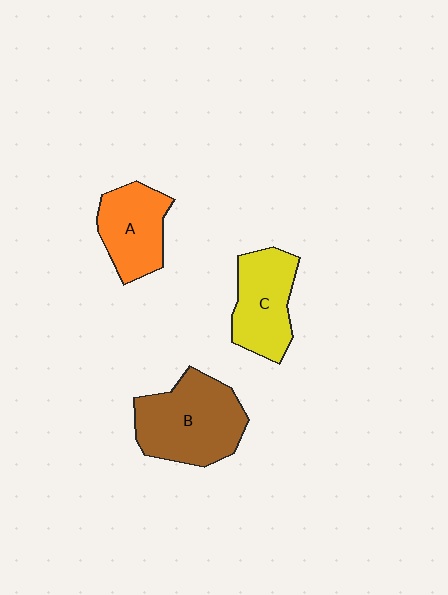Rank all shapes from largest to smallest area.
From largest to smallest: B (brown), C (yellow), A (orange).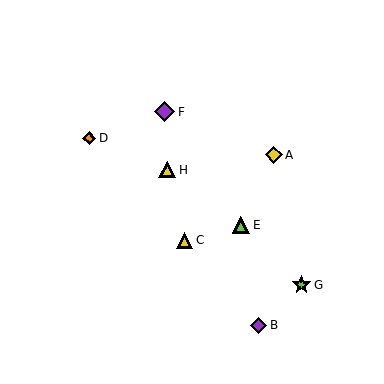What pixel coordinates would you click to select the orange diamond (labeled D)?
Click at (89, 138) to select the orange diamond D.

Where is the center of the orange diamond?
The center of the orange diamond is at (89, 138).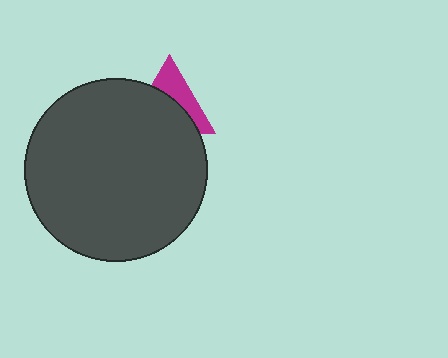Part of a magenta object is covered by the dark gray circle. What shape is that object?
It is a triangle.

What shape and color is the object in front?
The object in front is a dark gray circle.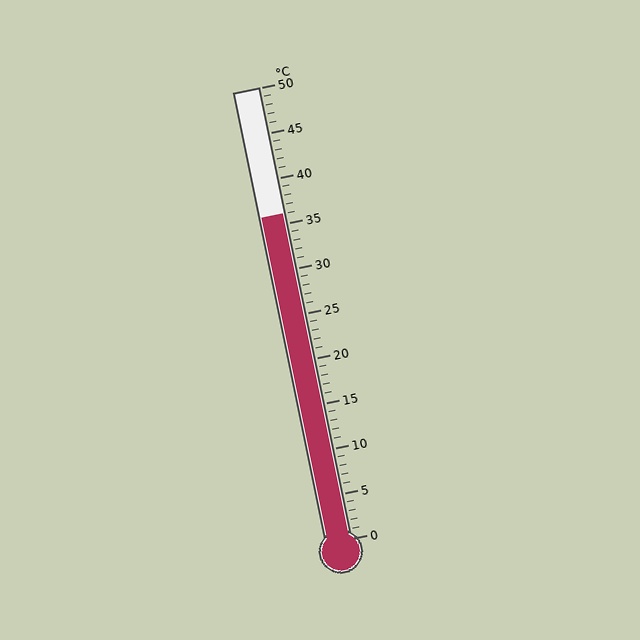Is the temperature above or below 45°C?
The temperature is below 45°C.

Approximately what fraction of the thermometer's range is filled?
The thermometer is filled to approximately 70% of its range.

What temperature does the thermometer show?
The thermometer shows approximately 36°C.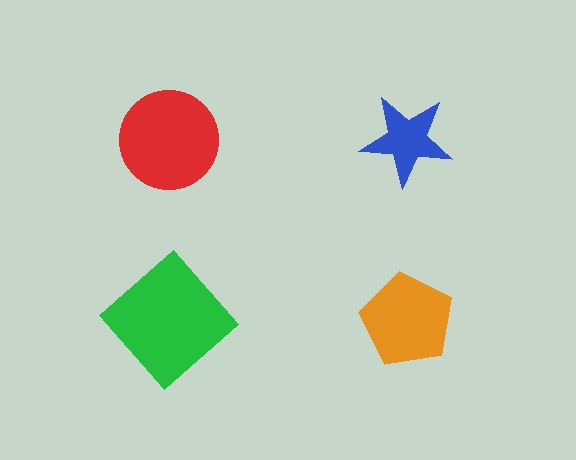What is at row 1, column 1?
A red circle.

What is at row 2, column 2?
An orange pentagon.